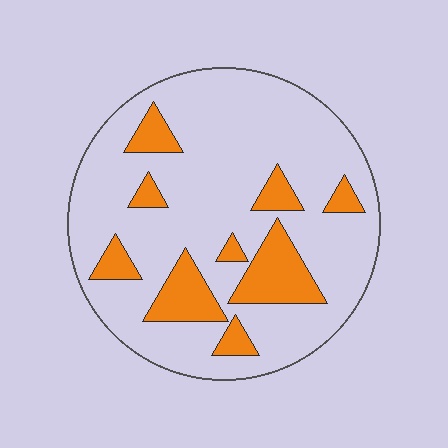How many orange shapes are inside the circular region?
9.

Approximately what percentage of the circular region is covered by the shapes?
Approximately 20%.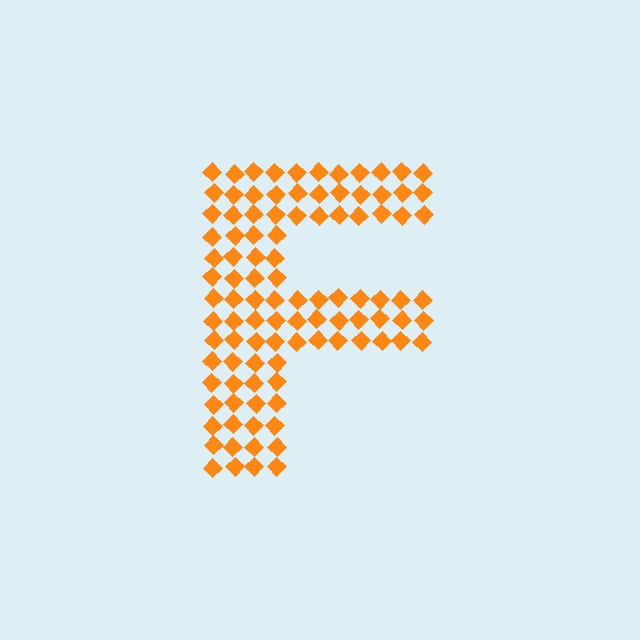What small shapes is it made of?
It is made of small diamonds.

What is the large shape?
The large shape is the letter F.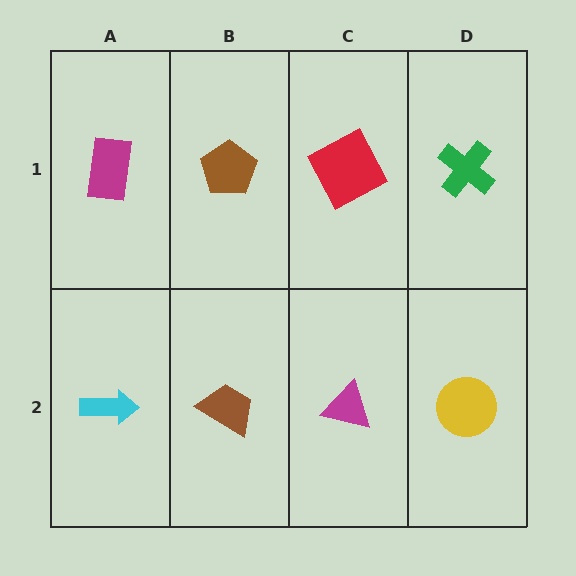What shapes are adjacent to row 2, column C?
A red square (row 1, column C), a brown trapezoid (row 2, column B), a yellow circle (row 2, column D).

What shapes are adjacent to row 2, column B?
A brown pentagon (row 1, column B), a cyan arrow (row 2, column A), a magenta triangle (row 2, column C).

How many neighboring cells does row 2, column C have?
3.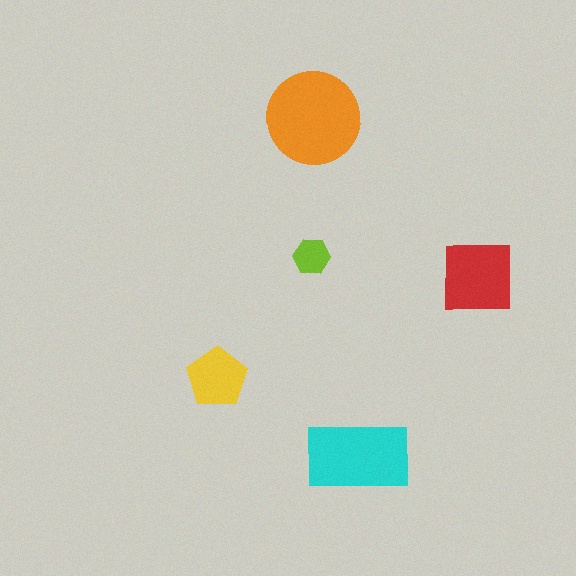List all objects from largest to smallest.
The orange circle, the cyan rectangle, the red square, the yellow pentagon, the lime hexagon.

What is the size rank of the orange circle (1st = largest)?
1st.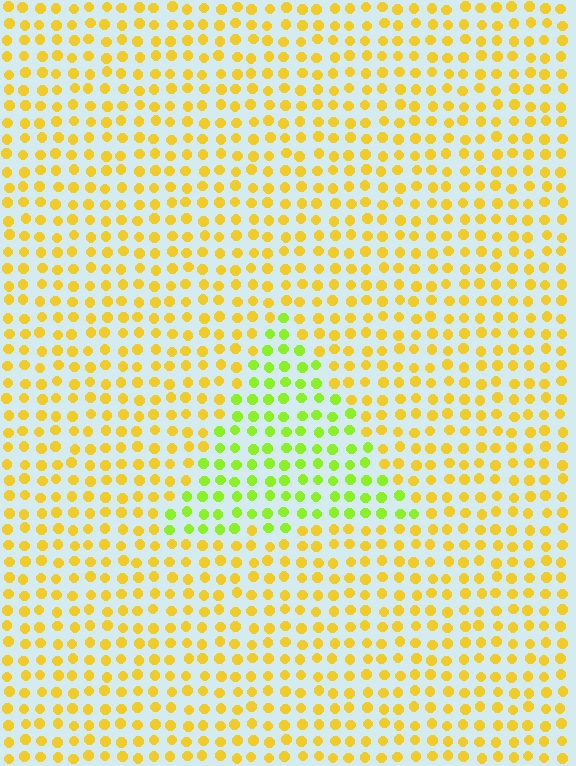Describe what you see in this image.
The image is filled with small yellow elements in a uniform arrangement. A triangle-shaped region is visible where the elements are tinted to a slightly different hue, forming a subtle color boundary.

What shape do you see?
I see a triangle.